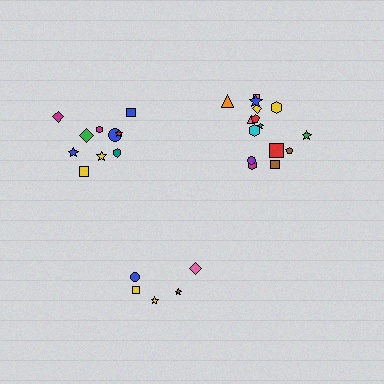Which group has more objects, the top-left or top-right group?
The top-right group.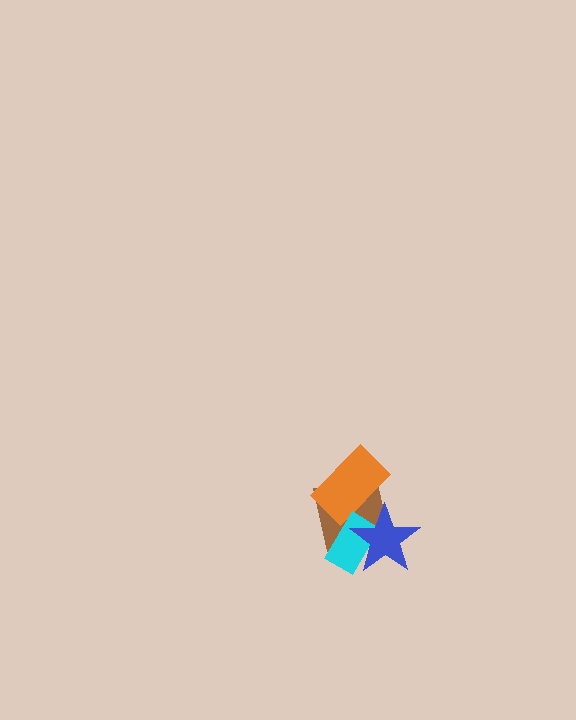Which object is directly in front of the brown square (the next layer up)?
The orange rectangle is directly in front of the brown square.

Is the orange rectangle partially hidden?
Yes, it is partially covered by another shape.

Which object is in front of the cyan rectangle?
The blue star is in front of the cyan rectangle.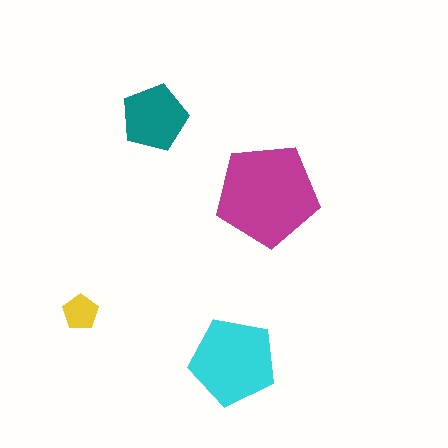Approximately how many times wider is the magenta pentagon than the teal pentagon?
About 1.5 times wider.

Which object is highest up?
The teal pentagon is topmost.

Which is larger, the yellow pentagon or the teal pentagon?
The teal one.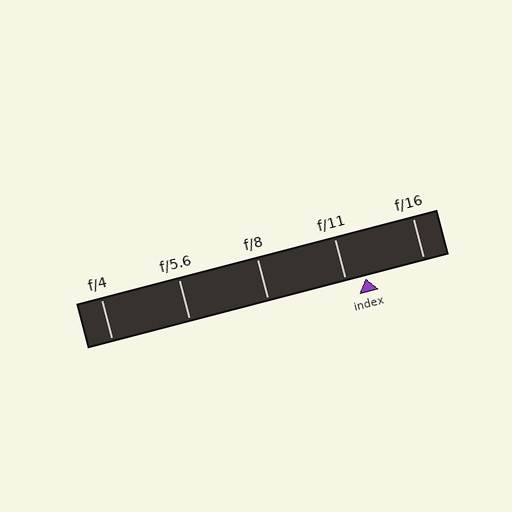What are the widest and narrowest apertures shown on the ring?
The widest aperture shown is f/4 and the narrowest is f/16.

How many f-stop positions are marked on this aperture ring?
There are 5 f-stop positions marked.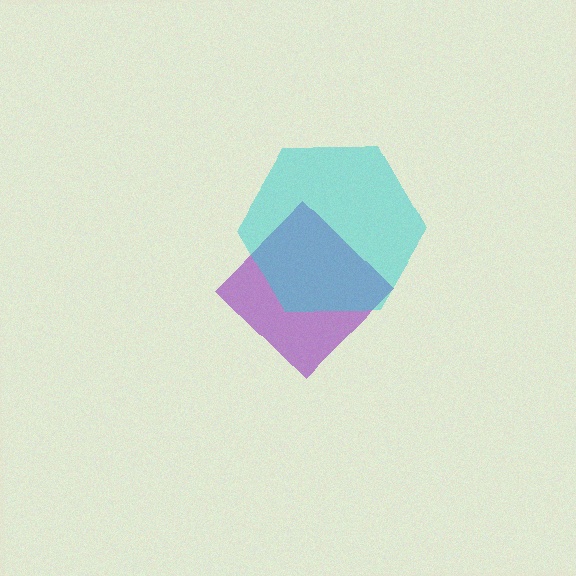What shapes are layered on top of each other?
The layered shapes are: a purple diamond, a cyan hexagon.